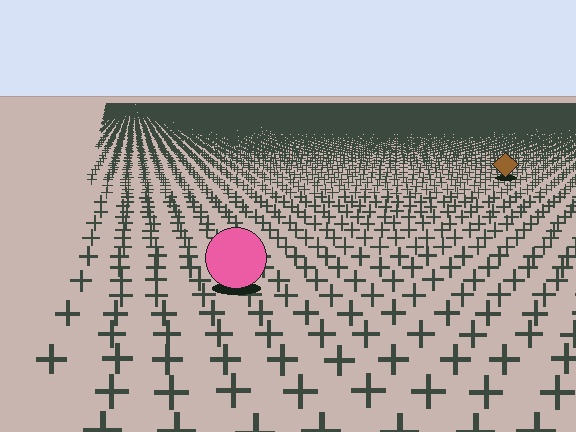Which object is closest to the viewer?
The pink circle is closest. The texture marks near it are larger and more spread out.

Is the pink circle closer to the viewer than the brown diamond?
Yes. The pink circle is closer — you can tell from the texture gradient: the ground texture is coarser near it.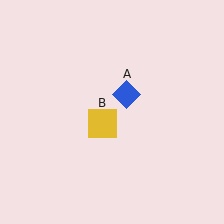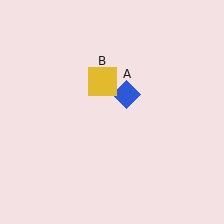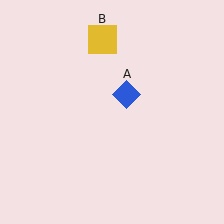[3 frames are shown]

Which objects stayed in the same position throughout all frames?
Blue diamond (object A) remained stationary.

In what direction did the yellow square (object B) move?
The yellow square (object B) moved up.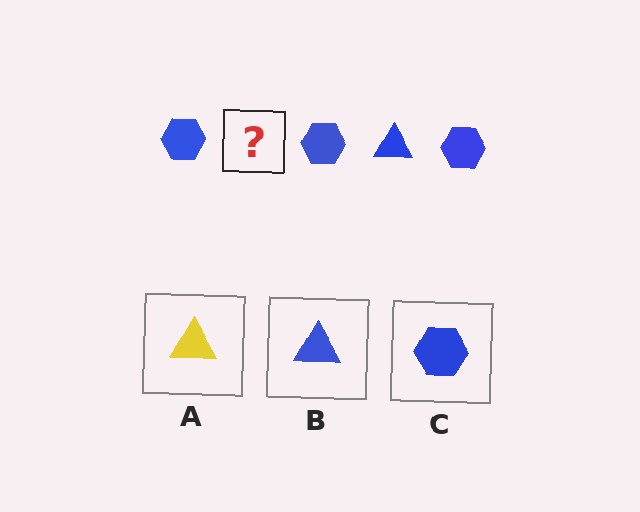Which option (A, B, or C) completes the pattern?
B.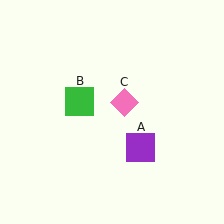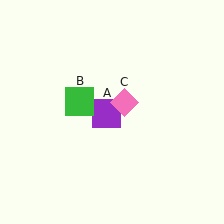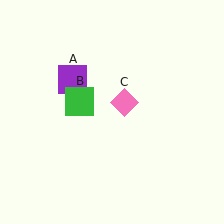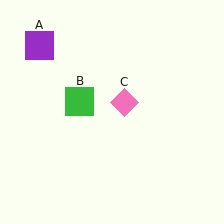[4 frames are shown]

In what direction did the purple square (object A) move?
The purple square (object A) moved up and to the left.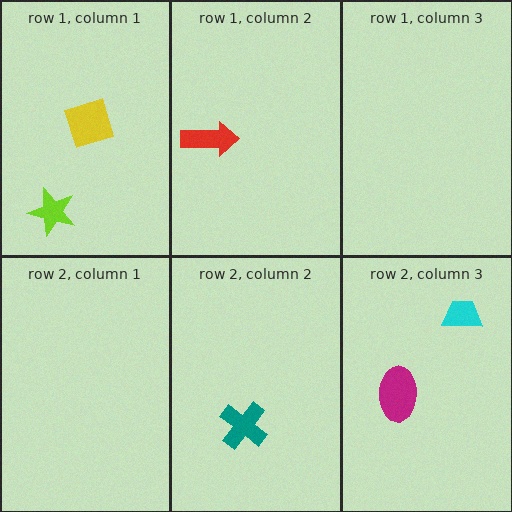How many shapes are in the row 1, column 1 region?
2.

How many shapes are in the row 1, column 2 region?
1.